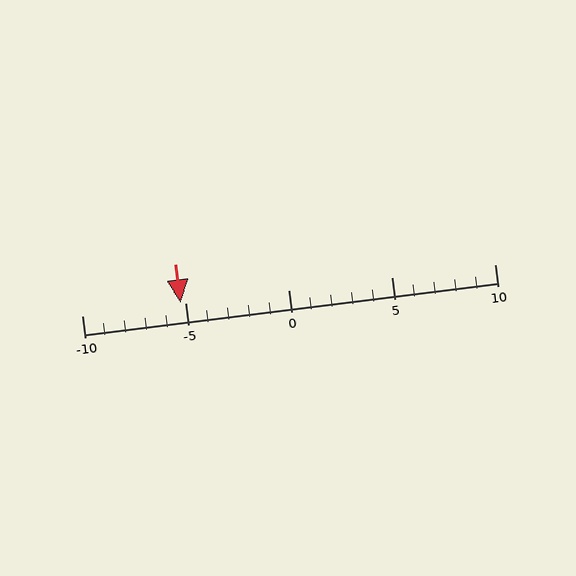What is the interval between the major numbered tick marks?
The major tick marks are spaced 5 units apart.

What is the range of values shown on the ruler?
The ruler shows values from -10 to 10.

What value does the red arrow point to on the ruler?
The red arrow points to approximately -5.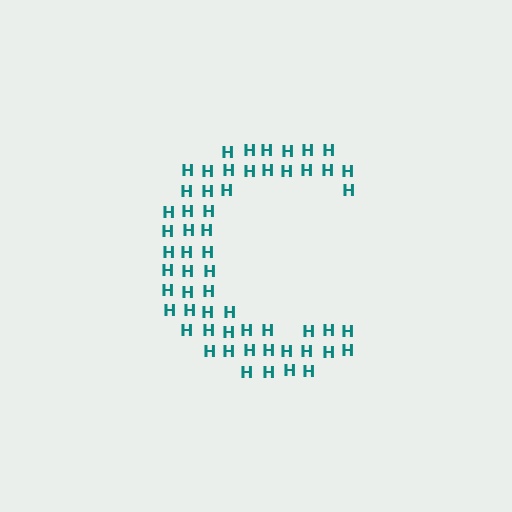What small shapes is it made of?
It is made of small letter H's.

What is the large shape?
The large shape is the letter C.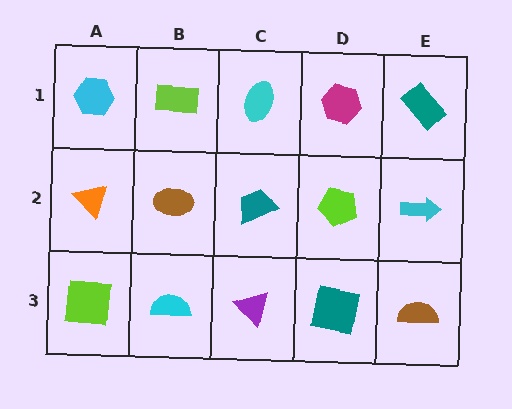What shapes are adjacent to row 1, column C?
A teal trapezoid (row 2, column C), a lime rectangle (row 1, column B), a magenta hexagon (row 1, column D).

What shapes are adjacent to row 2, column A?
A cyan hexagon (row 1, column A), a lime square (row 3, column A), a brown ellipse (row 2, column B).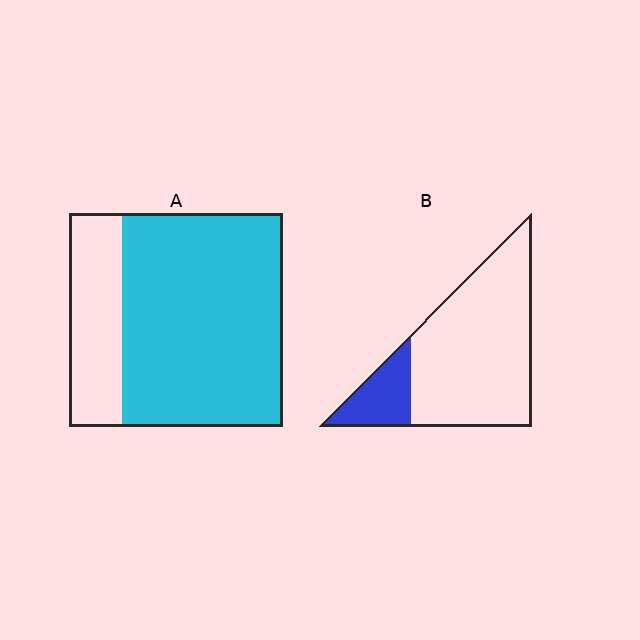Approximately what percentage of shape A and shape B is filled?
A is approximately 75% and B is approximately 20%.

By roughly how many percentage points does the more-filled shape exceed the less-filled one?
By roughly 55 percentage points (A over B).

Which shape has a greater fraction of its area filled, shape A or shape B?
Shape A.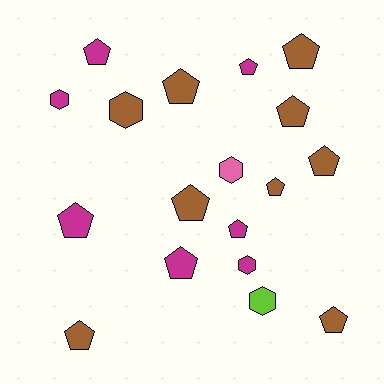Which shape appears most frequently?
Pentagon, with 13 objects.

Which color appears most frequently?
Brown, with 9 objects.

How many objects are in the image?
There are 18 objects.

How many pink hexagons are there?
There is 1 pink hexagon.